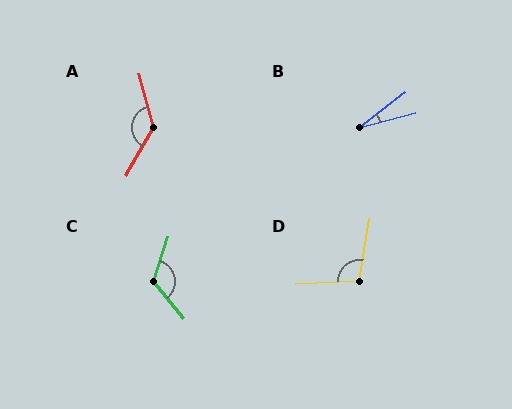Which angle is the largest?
A, at approximately 135 degrees.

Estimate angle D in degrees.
Approximately 102 degrees.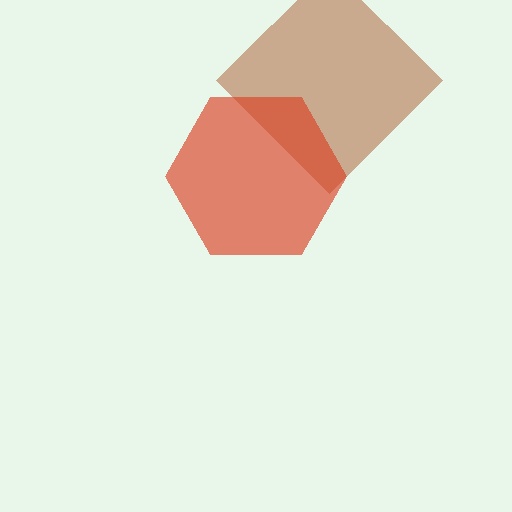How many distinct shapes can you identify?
There are 2 distinct shapes: a brown diamond, a red hexagon.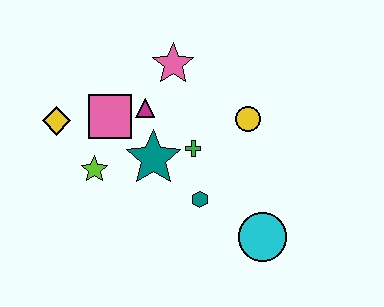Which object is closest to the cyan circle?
The teal hexagon is closest to the cyan circle.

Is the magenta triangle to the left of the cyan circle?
Yes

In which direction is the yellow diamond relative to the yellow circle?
The yellow diamond is to the left of the yellow circle.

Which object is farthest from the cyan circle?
The yellow diamond is farthest from the cyan circle.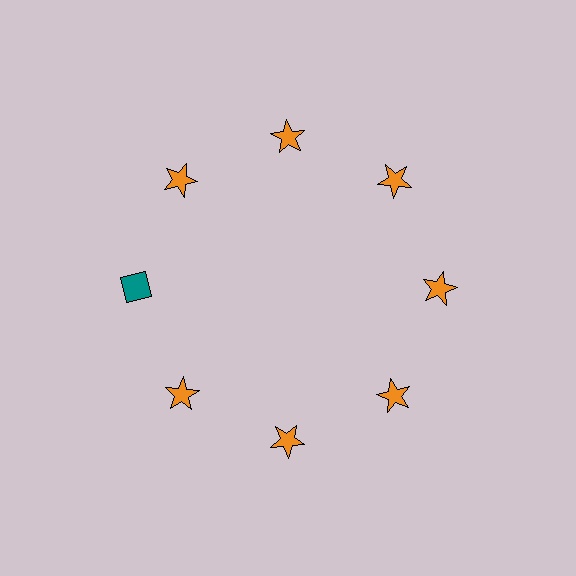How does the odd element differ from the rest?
It differs in both color (teal instead of orange) and shape (diamond instead of star).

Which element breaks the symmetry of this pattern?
The teal diamond at roughly the 9 o'clock position breaks the symmetry. All other shapes are orange stars.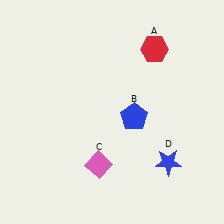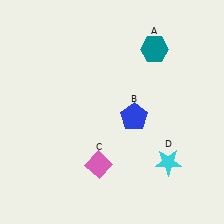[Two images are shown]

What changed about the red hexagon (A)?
In Image 1, A is red. In Image 2, it changed to teal.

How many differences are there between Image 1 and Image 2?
There are 2 differences between the two images.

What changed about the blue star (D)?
In Image 1, D is blue. In Image 2, it changed to cyan.